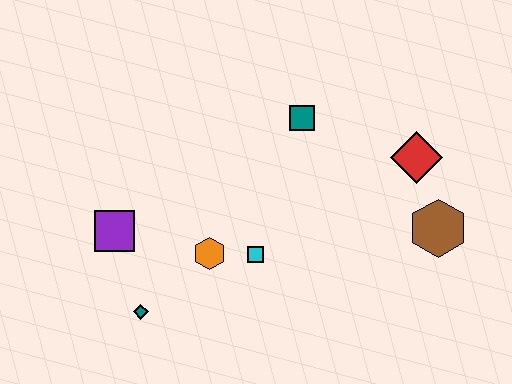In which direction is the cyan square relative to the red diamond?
The cyan square is to the left of the red diamond.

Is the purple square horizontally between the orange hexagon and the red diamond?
No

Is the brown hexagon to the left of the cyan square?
No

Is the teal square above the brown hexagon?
Yes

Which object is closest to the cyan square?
The orange hexagon is closest to the cyan square.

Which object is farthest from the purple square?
The brown hexagon is farthest from the purple square.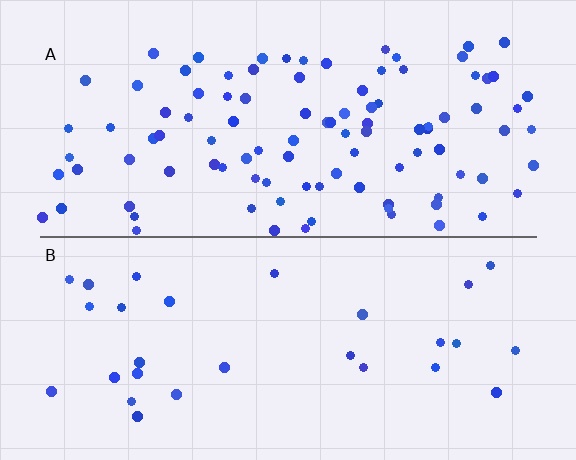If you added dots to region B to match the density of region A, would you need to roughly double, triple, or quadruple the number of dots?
Approximately quadruple.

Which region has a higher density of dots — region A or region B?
A (the top).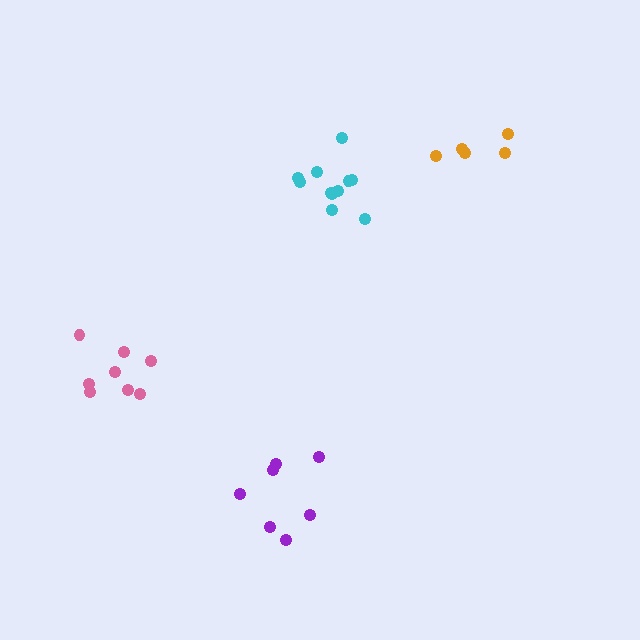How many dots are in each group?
Group 1: 8 dots, Group 2: 7 dots, Group 3: 11 dots, Group 4: 5 dots (31 total).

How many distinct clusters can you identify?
There are 4 distinct clusters.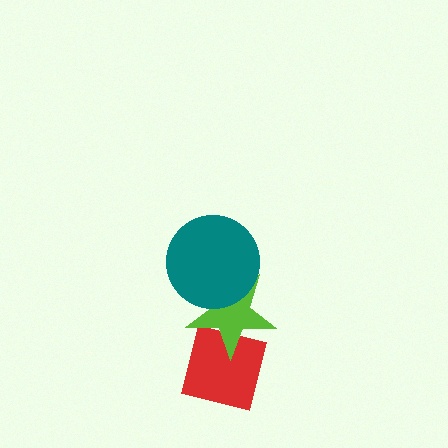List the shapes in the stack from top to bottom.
From top to bottom: the teal circle, the lime star, the red square.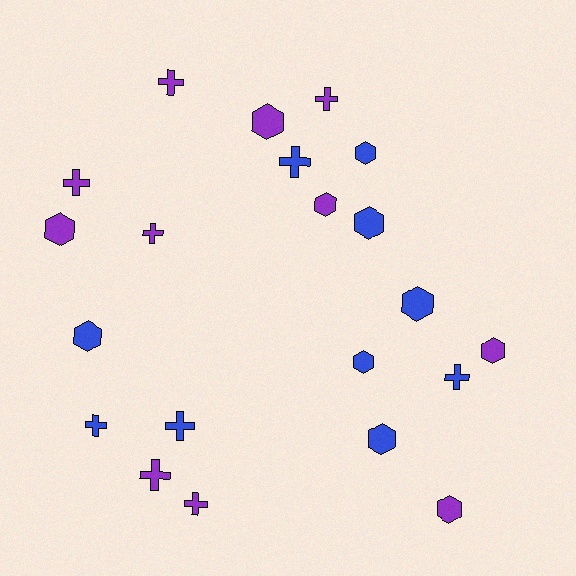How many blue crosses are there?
There are 4 blue crosses.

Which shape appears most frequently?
Hexagon, with 11 objects.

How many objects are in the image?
There are 21 objects.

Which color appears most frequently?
Purple, with 11 objects.